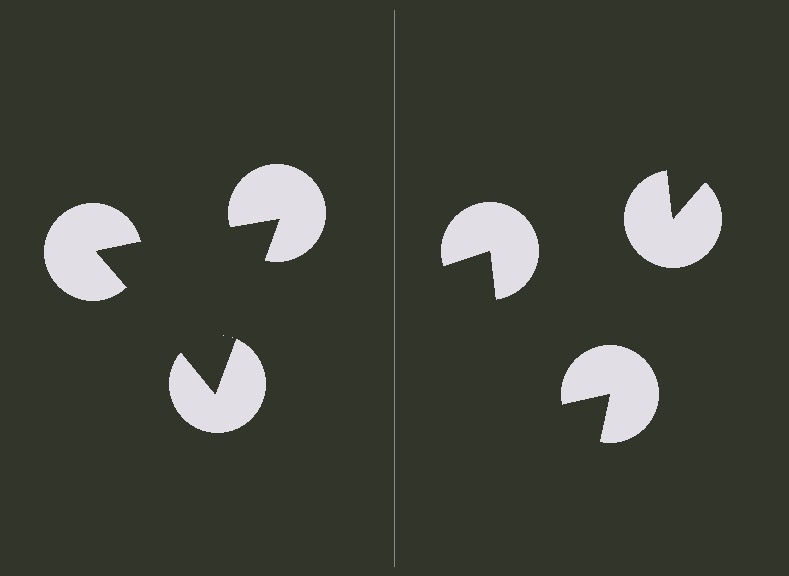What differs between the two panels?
The pac-man discs are positioned identically on both sides; only the wedge orientations differ. On the left they align to a triangle; on the right they are misaligned.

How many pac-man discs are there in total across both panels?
6 — 3 on each side.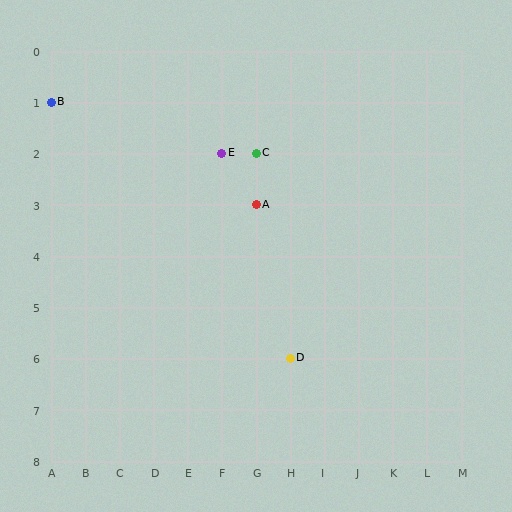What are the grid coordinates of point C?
Point C is at grid coordinates (G, 2).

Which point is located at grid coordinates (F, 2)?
Point E is at (F, 2).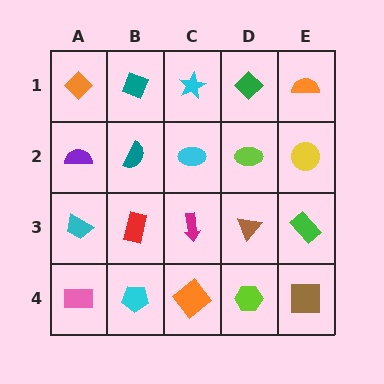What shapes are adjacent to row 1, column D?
A lime ellipse (row 2, column D), a cyan star (row 1, column C), an orange semicircle (row 1, column E).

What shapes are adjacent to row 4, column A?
A cyan trapezoid (row 3, column A), a cyan pentagon (row 4, column B).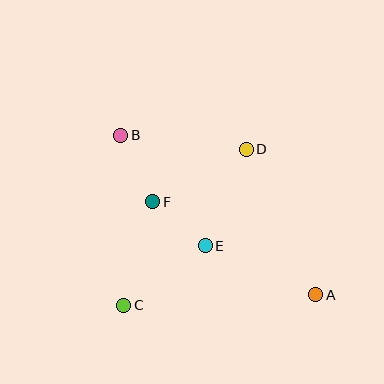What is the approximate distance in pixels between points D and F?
The distance between D and F is approximately 107 pixels.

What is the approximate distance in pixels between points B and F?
The distance between B and F is approximately 74 pixels.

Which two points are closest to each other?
Points E and F are closest to each other.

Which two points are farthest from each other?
Points A and B are farthest from each other.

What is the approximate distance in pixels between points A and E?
The distance between A and E is approximately 121 pixels.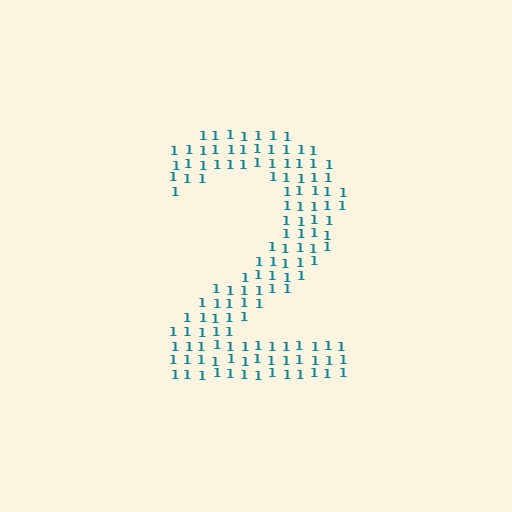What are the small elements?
The small elements are digit 1's.